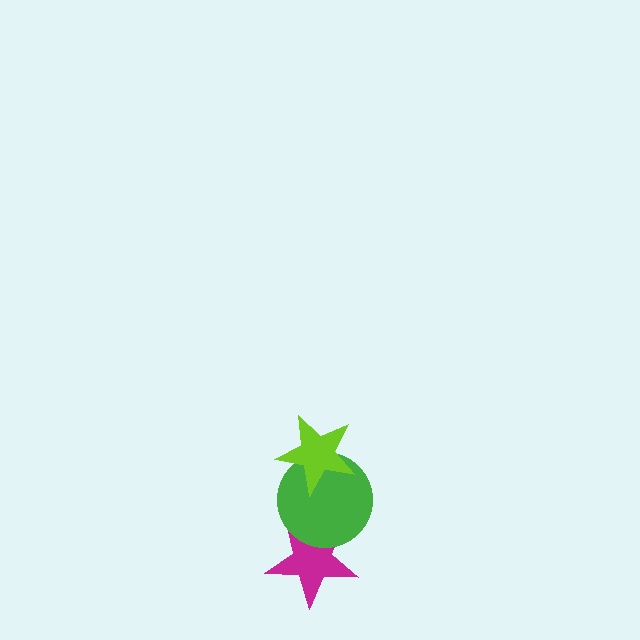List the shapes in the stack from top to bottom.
From top to bottom: the lime star, the green circle, the magenta star.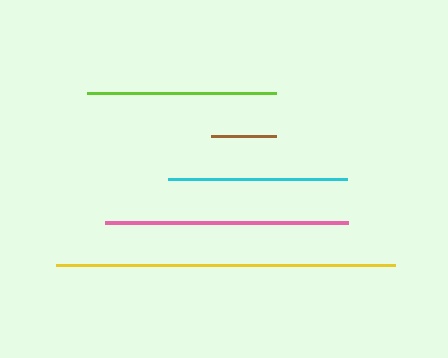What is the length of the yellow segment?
The yellow segment is approximately 339 pixels long.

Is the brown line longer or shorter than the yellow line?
The yellow line is longer than the brown line.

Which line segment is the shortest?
The brown line is the shortest at approximately 65 pixels.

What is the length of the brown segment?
The brown segment is approximately 65 pixels long.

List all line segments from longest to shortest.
From longest to shortest: yellow, pink, lime, cyan, brown.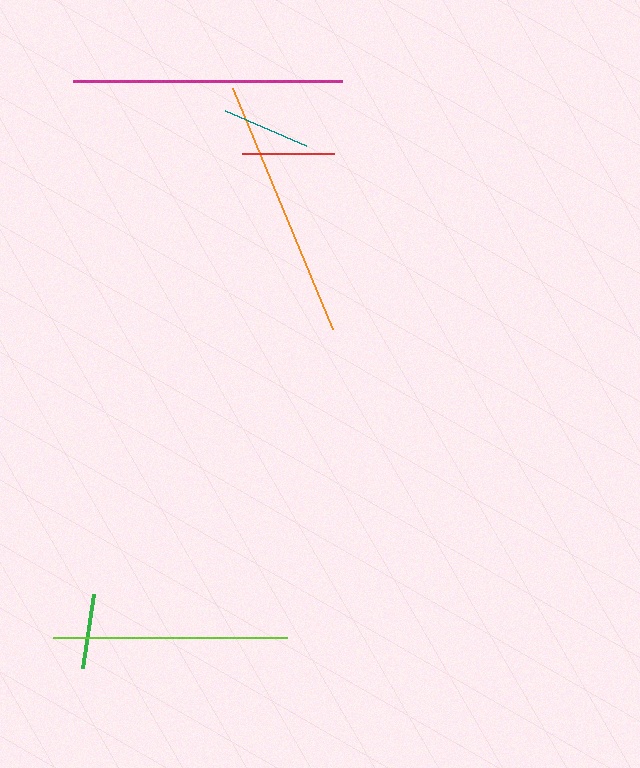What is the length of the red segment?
The red segment is approximately 92 pixels long.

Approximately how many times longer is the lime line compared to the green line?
The lime line is approximately 3.1 times the length of the green line.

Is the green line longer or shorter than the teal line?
The teal line is longer than the green line.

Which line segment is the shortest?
The green line is the shortest at approximately 75 pixels.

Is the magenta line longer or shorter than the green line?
The magenta line is longer than the green line.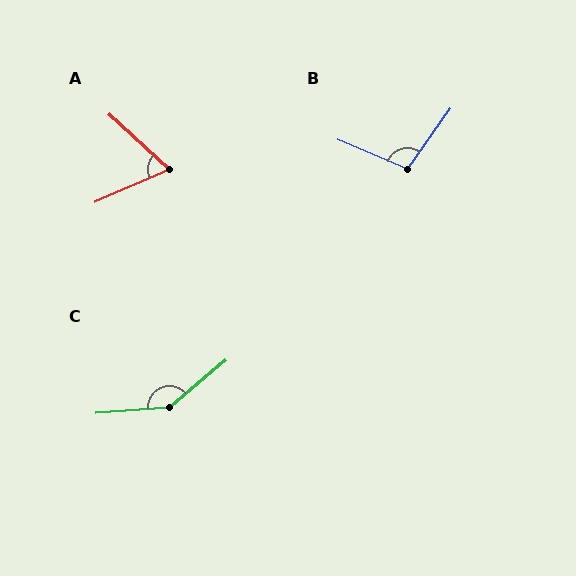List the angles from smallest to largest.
A (66°), B (103°), C (144°).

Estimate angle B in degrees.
Approximately 103 degrees.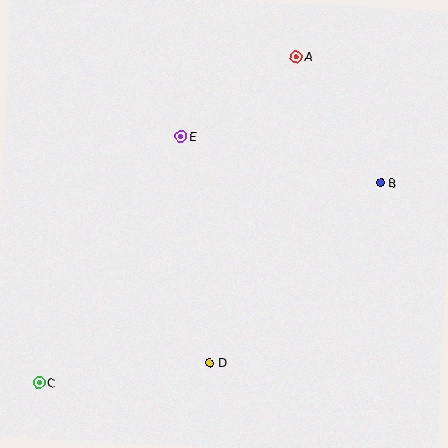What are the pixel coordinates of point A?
Point A is at (296, 57).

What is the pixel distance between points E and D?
The distance between E and D is 228 pixels.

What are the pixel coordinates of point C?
Point C is at (39, 383).